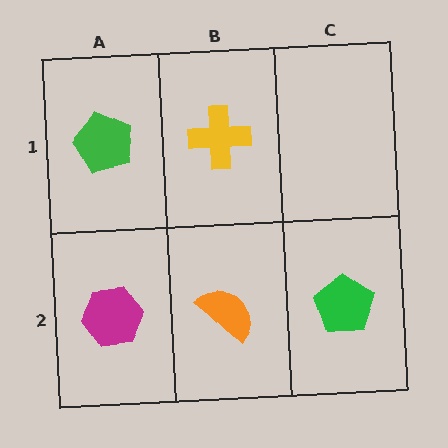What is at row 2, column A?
A magenta hexagon.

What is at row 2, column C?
A green pentagon.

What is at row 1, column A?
A green pentagon.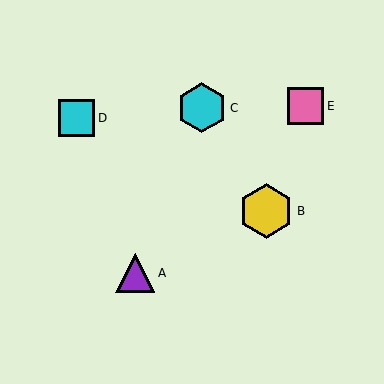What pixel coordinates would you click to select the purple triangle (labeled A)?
Click at (135, 273) to select the purple triangle A.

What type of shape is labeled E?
Shape E is a pink square.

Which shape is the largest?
The yellow hexagon (labeled B) is the largest.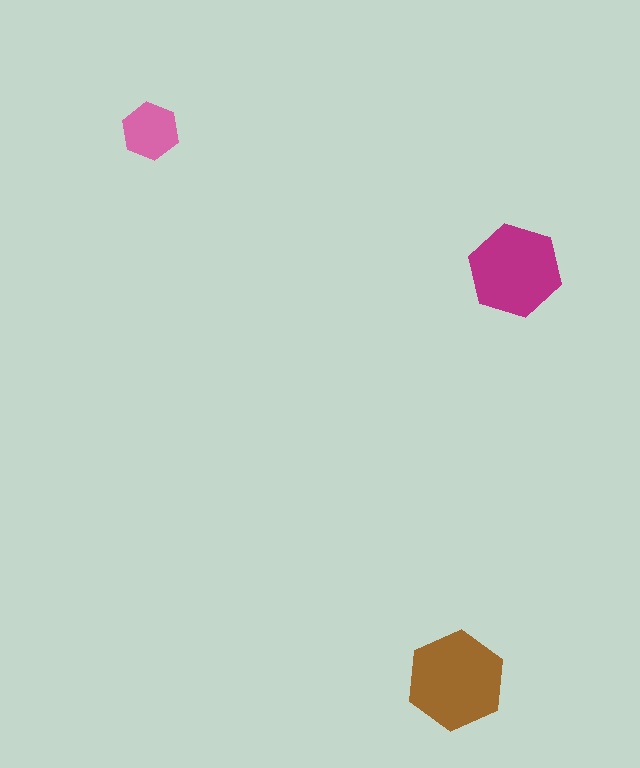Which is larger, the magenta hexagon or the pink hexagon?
The magenta one.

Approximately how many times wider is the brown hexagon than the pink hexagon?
About 1.5 times wider.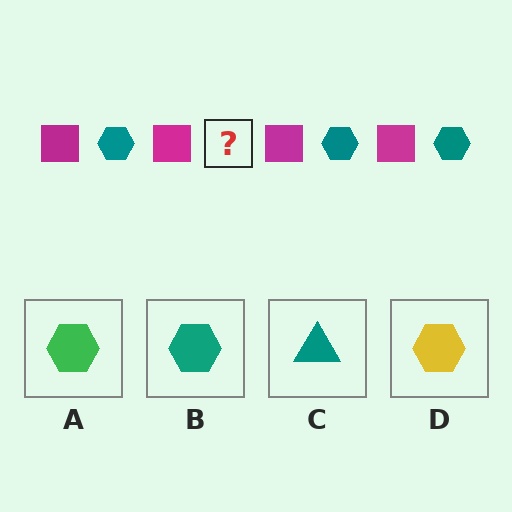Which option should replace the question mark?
Option B.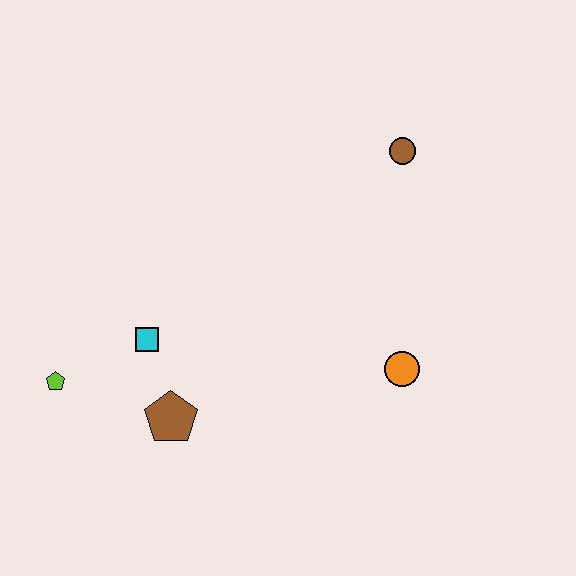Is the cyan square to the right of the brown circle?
No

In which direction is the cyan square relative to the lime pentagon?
The cyan square is to the right of the lime pentagon.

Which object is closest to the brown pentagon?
The cyan square is closest to the brown pentagon.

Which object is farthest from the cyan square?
The brown circle is farthest from the cyan square.